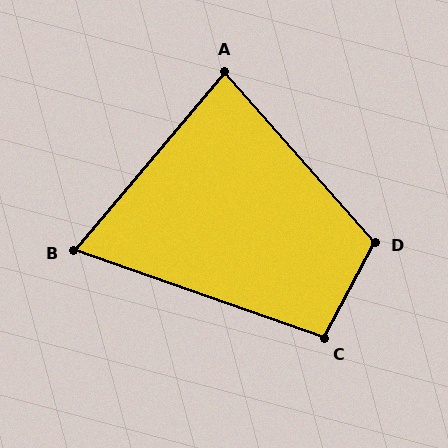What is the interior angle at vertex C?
Approximately 99 degrees (obtuse).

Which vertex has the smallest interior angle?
B, at approximately 69 degrees.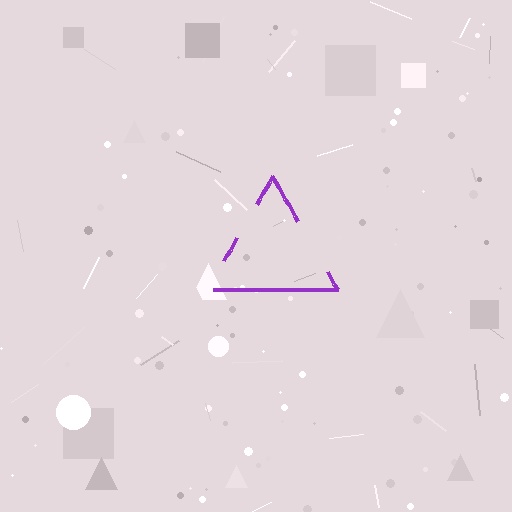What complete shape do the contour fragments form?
The contour fragments form a triangle.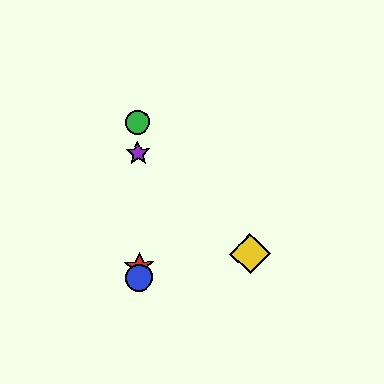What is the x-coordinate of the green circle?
The green circle is at x≈137.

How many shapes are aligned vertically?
4 shapes (the red star, the blue circle, the green circle, the purple star) are aligned vertically.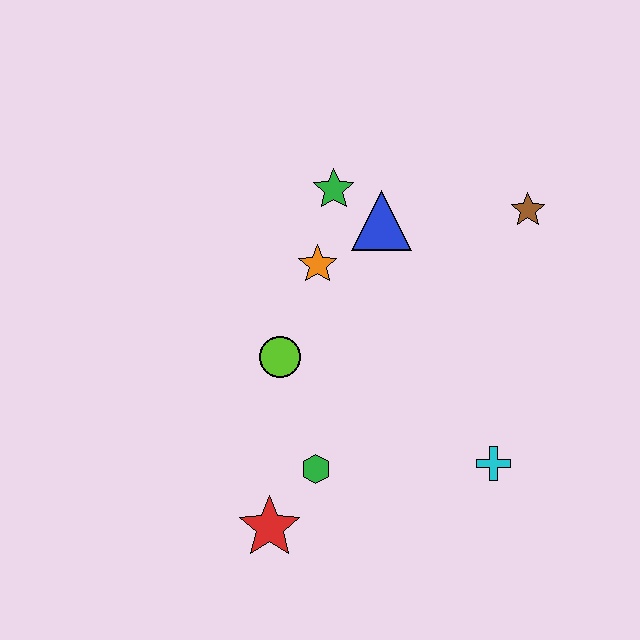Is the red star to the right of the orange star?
No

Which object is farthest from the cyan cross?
The green star is farthest from the cyan cross.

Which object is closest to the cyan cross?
The green hexagon is closest to the cyan cross.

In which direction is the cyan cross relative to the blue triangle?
The cyan cross is below the blue triangle.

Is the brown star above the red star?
Yes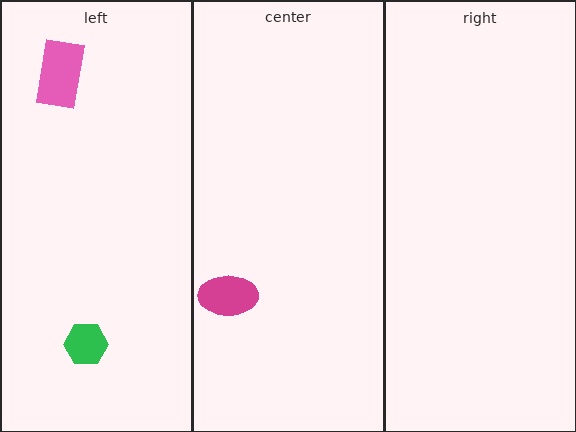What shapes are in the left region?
The pink rectangle, the green hexagon.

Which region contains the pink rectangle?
The left region.